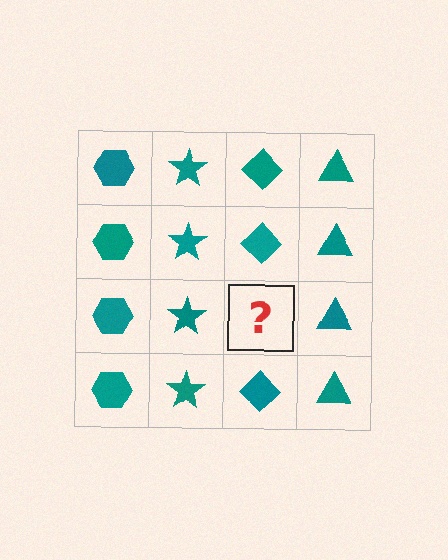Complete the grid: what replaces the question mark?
The question mark should be replaced with a teal diamond.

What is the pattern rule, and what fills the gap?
The rule is that each column has a consistent shape. The gap should be filled with a teal diamond.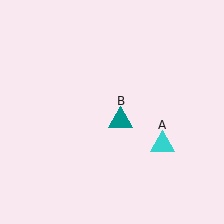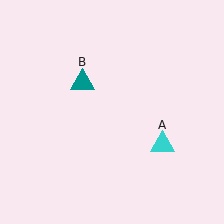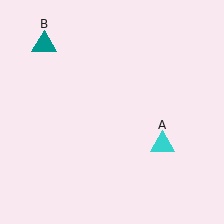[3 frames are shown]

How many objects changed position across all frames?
1 object changed position: teal triangle (object B).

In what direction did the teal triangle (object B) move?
The teal triangle (object B) moved up and to the left.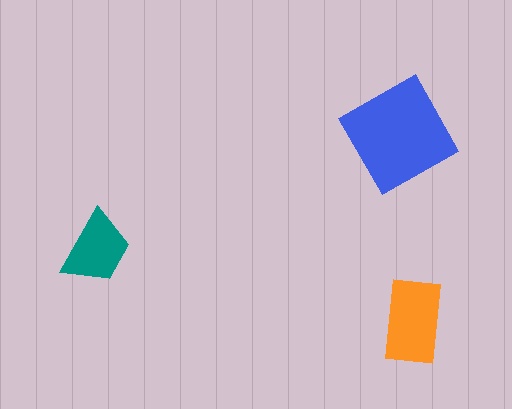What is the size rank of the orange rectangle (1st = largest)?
2nd.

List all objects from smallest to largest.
The teal trapezoid, the orange rectangle, the blue square.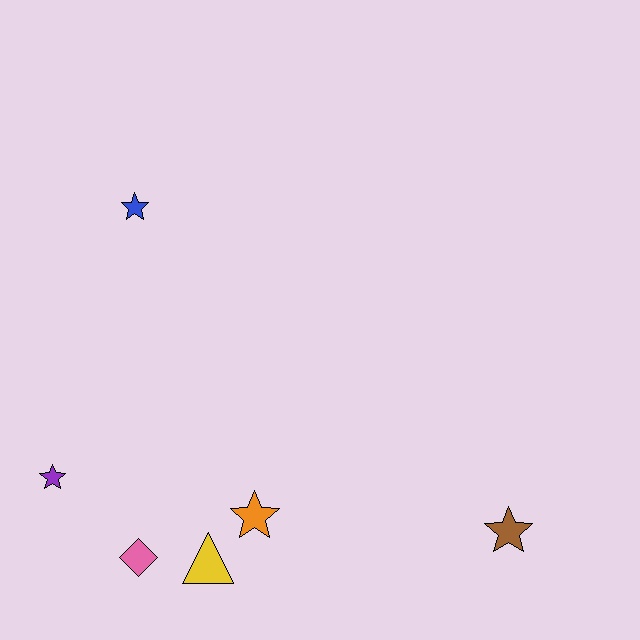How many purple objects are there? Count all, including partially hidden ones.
There is 1 purple object.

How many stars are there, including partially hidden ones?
There are 4 stars.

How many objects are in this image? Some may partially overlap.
There are 6 objects.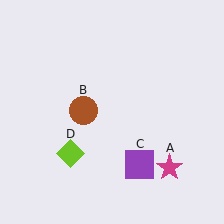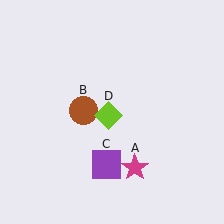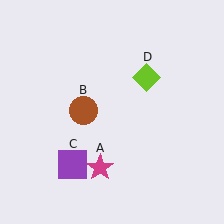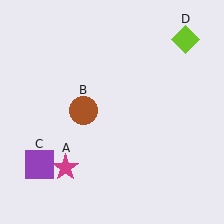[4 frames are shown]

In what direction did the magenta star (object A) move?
The magenta star (object A) moved left.